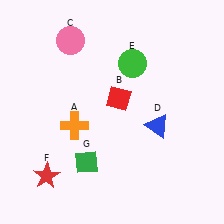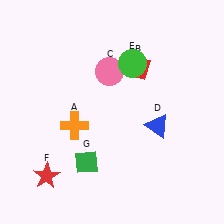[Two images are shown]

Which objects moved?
The objects that moved are: the red diamond (B), the pink circle (C).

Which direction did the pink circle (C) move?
The pink circle (C) moved right.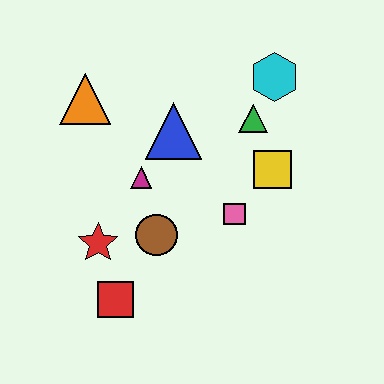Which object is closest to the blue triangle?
The magenta triangle is closest to the blue triangle.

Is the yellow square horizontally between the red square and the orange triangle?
No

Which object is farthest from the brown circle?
The cyan hexagon is farthest from the brown circle.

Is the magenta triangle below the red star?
No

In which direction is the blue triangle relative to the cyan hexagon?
The blue triangle is to the left of the cyan hexagon.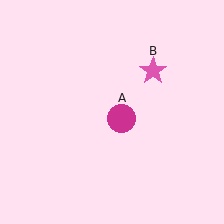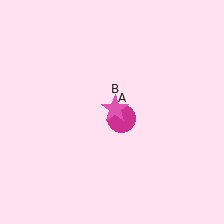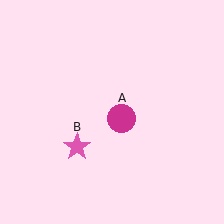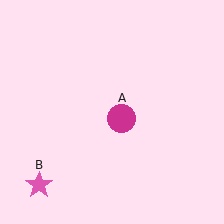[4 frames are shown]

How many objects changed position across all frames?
1 object changed position: pink star (object B).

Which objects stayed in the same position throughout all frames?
Magenta circle (object A) remained stationary.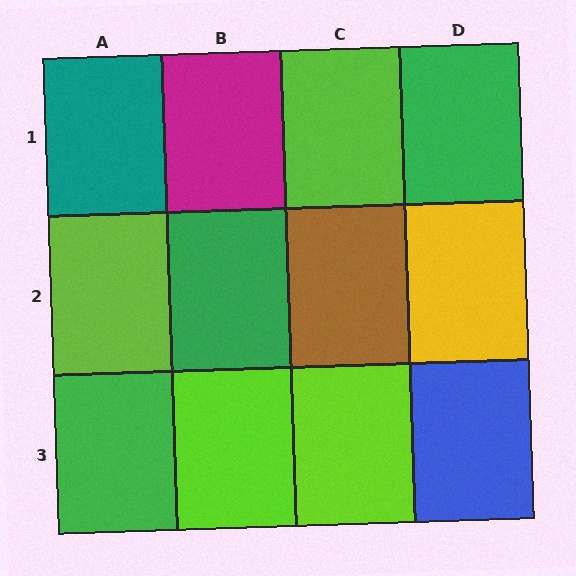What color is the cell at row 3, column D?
Blue.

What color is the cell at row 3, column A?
Green.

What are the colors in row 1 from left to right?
Teal, magenta, lime, green.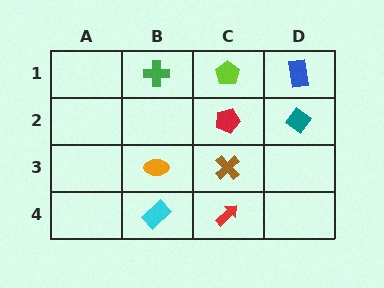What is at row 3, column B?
An orange ellipse.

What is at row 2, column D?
A teal diamond.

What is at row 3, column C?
A brown cross.